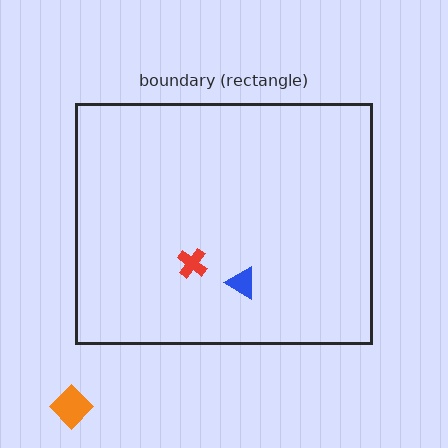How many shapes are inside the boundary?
2 inside, 1 outside.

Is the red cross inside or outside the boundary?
Inside.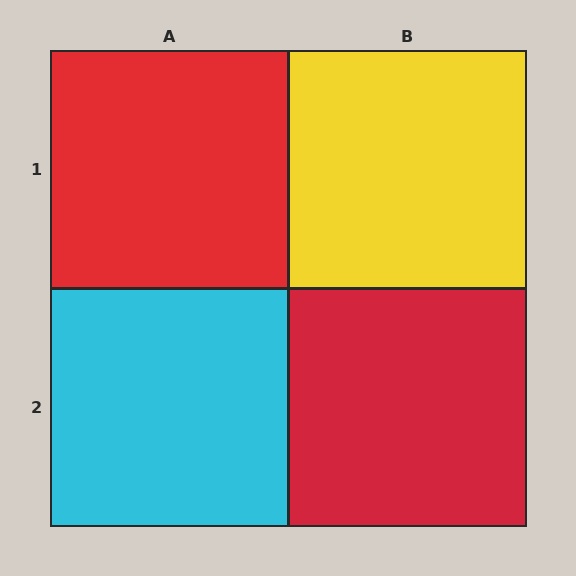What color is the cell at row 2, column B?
Red.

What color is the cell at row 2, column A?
Cyan.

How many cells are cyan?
1 cell is cyan.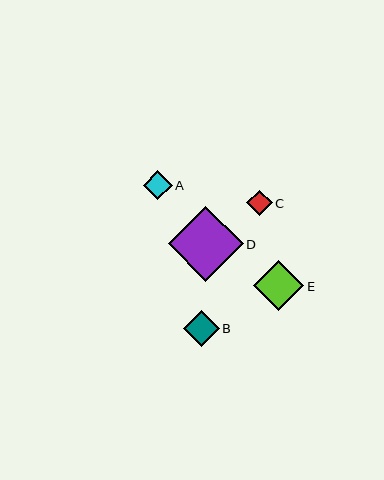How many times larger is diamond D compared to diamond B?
Diamond D is approximately 2.1 times the size of diamond B.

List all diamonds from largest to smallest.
From largest to smallest: D, E, B, A, C.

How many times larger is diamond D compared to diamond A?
Diamond D is approximately 2.6 times the size of diamond A.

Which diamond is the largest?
Diamond D is the largest with a size of approximately 75 pixels.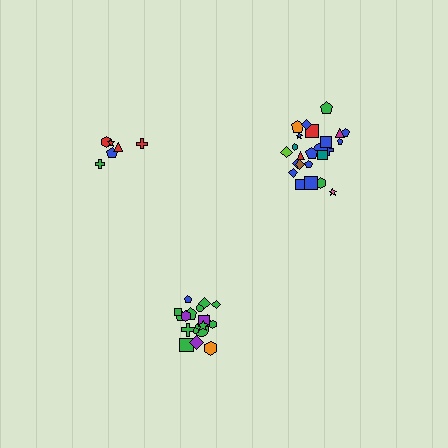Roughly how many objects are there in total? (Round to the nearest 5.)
Roughly 50 objects in total.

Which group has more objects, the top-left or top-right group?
The top-right group.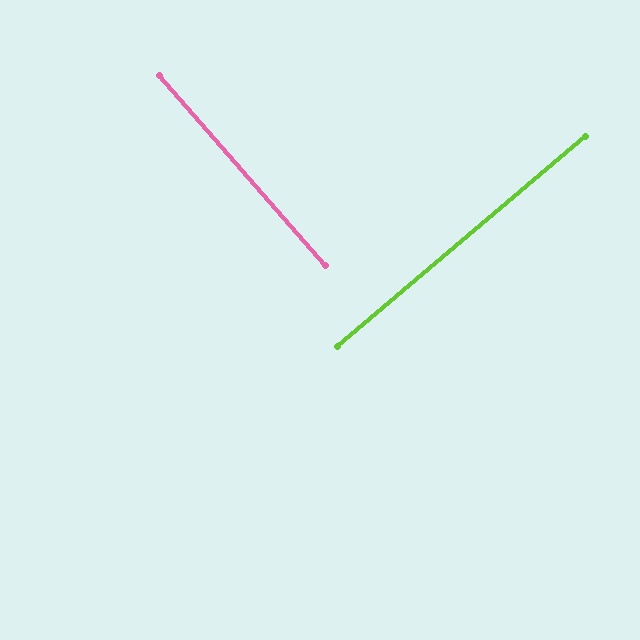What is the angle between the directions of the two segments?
Approximately 89 degrees.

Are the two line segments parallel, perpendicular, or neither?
Perpendicular — they meet at approximately 89°.